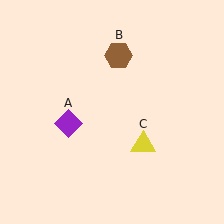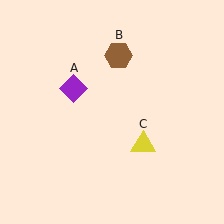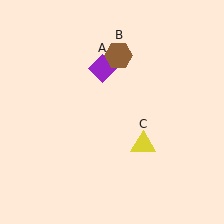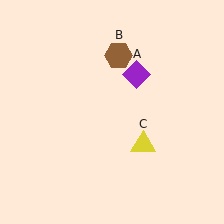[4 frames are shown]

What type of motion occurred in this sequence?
The purple diamond (object A) rotated clockwise around the center of the scene.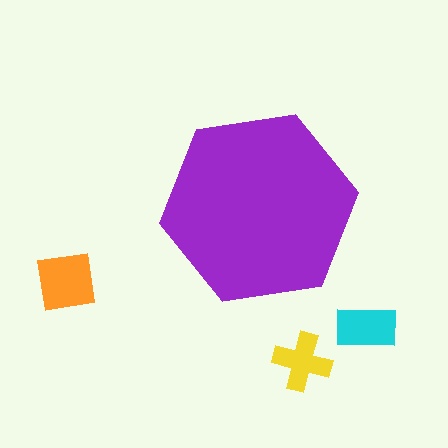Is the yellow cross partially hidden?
No, the yellow cross is fully visible.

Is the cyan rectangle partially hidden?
No, the cyan rectangle is fully visible.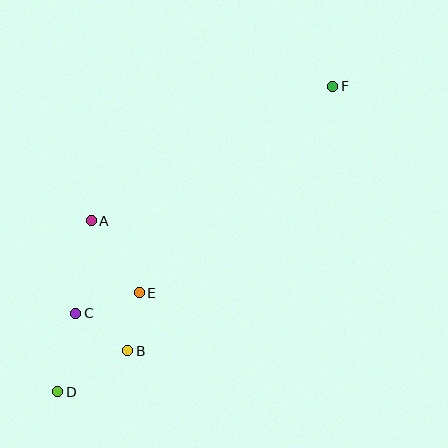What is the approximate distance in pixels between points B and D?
The distance between B and D is approximately 81 pixels.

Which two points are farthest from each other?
Points D and F are farthest from each other.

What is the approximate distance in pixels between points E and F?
The distance between E and F is approximately 283 pixels.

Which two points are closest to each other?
Points B and E are closest to each other.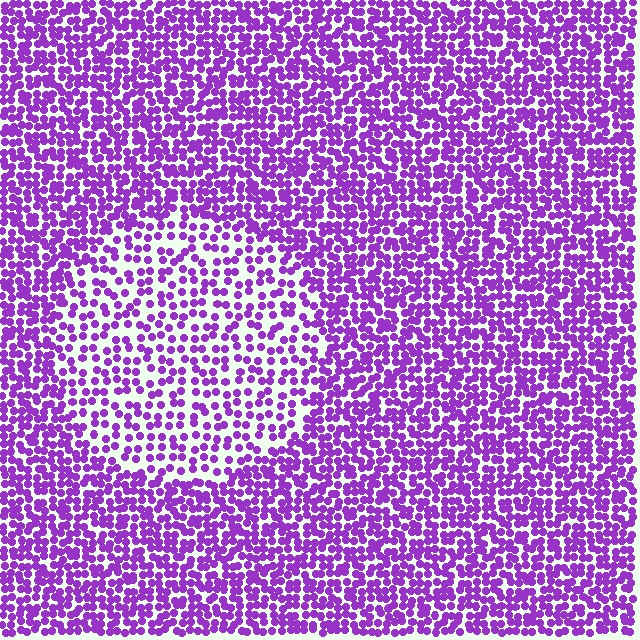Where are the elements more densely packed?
The elements are more densely packed outside the circle boundary.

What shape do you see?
I see a circle.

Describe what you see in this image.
The image contains small purple elements arranged at two different densities. A circle-shaped region is visible where the elements are less densely packed than the surrounding area.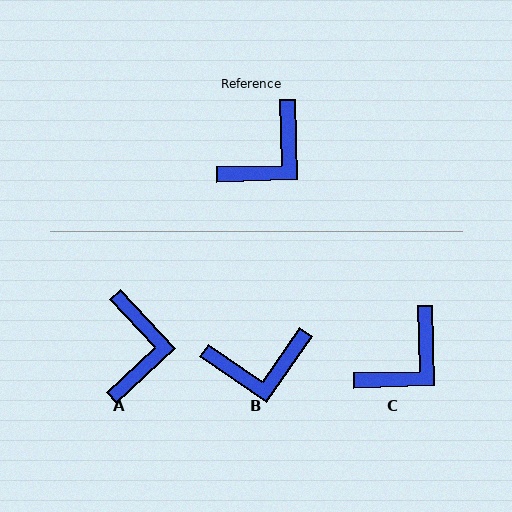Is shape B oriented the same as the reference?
No, it is off by about 36 degrees.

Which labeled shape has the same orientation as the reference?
C.